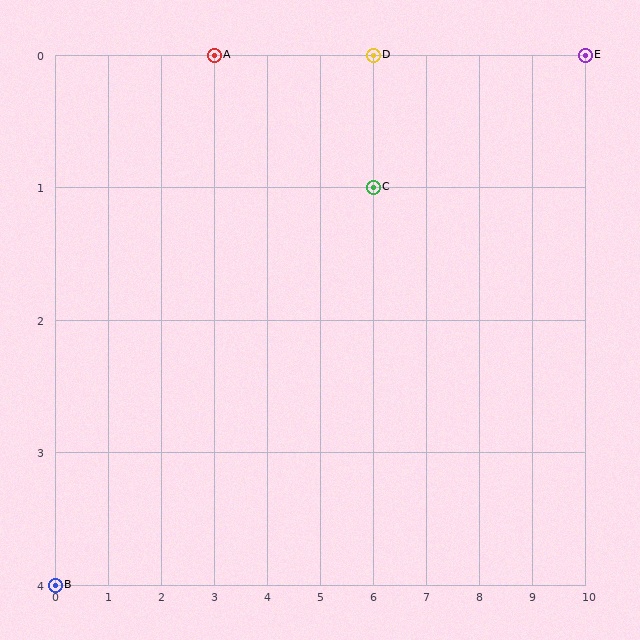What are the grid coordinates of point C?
Point C is at grid coordinates (6, 1).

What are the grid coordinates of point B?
Point B is at grid coordinates (0, 4).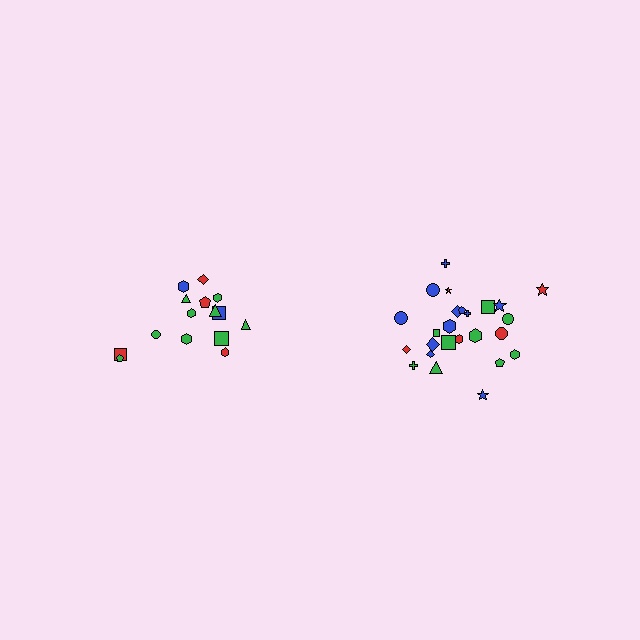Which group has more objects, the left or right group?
The right group.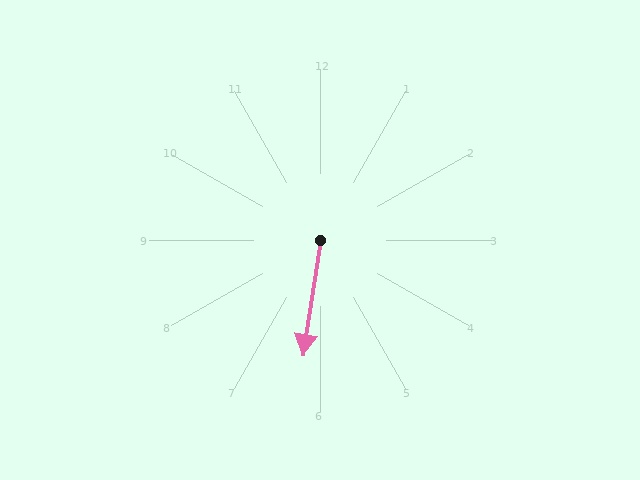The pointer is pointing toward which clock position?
Roughly 6 o'clock.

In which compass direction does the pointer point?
South.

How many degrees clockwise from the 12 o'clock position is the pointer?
Approximately 188 degrees.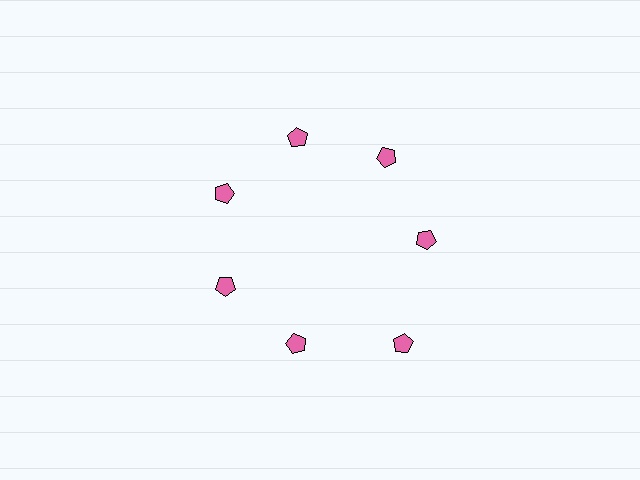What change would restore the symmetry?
The symmetry would be restored by moving it inward, back onto the ring so that all 7 pentagons sit at equal angles and equal distance from the center.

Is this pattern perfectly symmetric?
No. The 7 pink pentagons are arranged in a ring, but one element near the 5 o'clock position is pushed outward from the center, breaking the 7-fold rotational symmetry.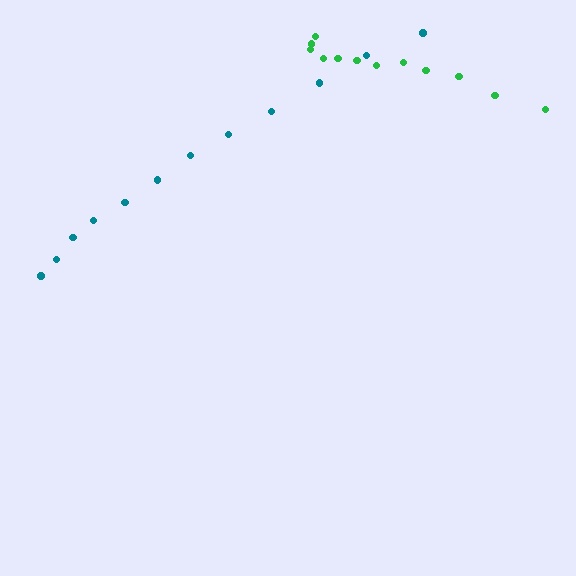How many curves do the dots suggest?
There are 2 distinct paths.